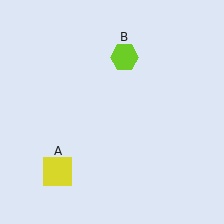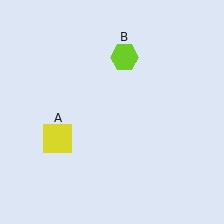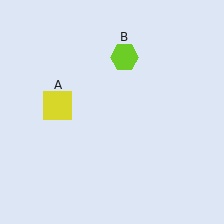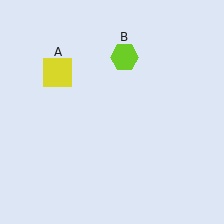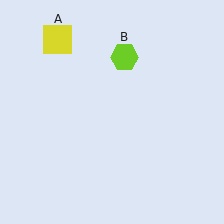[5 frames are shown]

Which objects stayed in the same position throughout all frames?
Lime hexagon (object B) remained stationary.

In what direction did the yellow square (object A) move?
The yellow square (object A) moved up.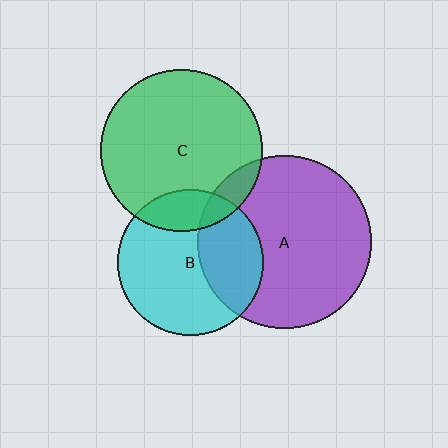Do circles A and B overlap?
Yes.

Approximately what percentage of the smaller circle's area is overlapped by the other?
Approximately 35%.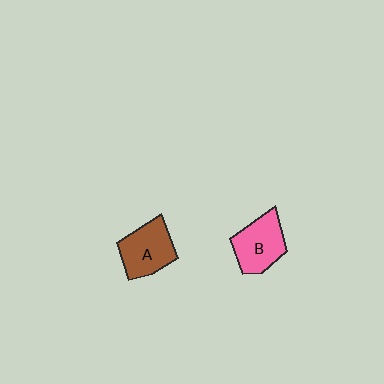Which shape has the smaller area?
Shape B (pink).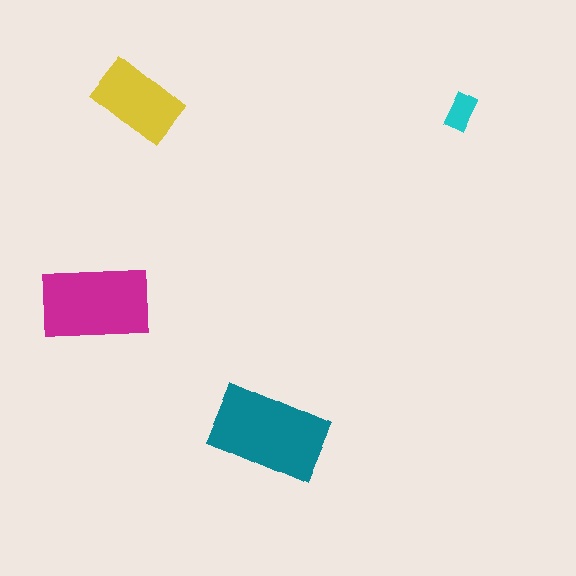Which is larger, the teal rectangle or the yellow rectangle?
The teal one.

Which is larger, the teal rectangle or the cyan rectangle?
The teal one.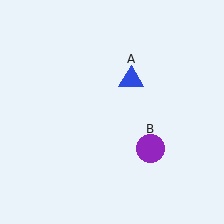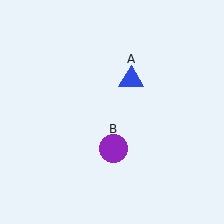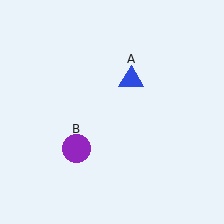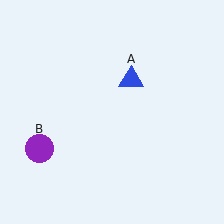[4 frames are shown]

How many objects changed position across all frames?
1 object changed position: purple circle (object B).